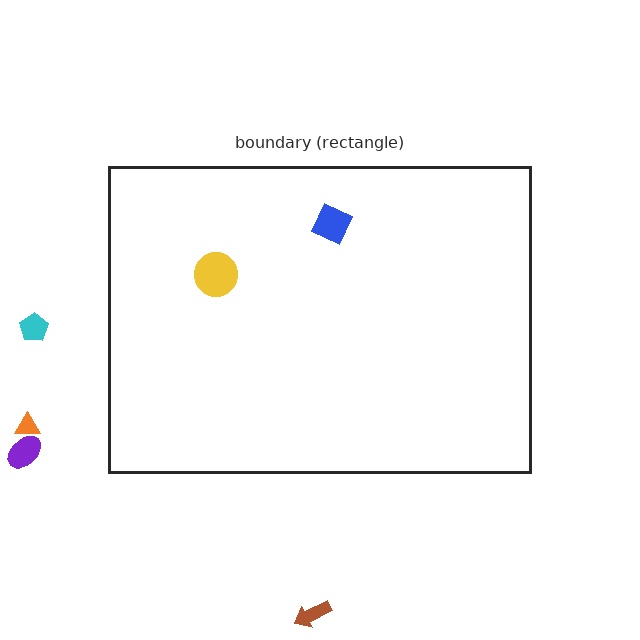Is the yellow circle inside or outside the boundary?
Inside.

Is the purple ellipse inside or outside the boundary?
Outside.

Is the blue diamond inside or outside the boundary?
Inside.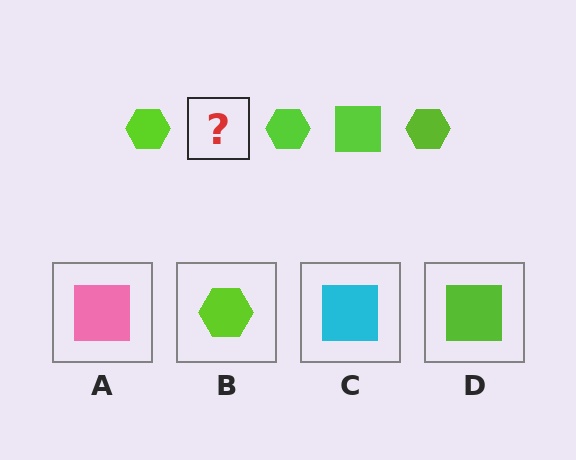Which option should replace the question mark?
Option D.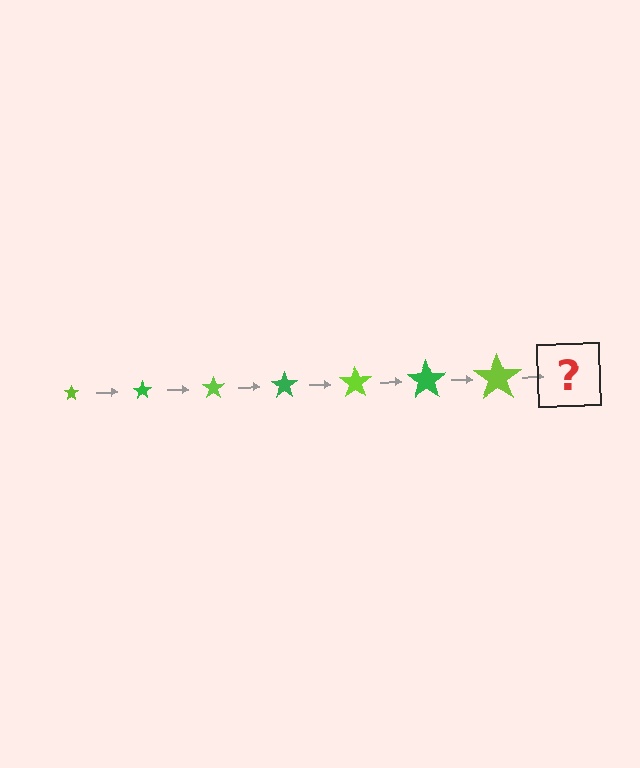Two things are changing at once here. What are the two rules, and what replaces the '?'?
The two rules are that the star grows larger each step and the color cycles through lime and green. The '?' should be a green star, larger than the previous one.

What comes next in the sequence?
The next element should be a green star, larger than the previous one.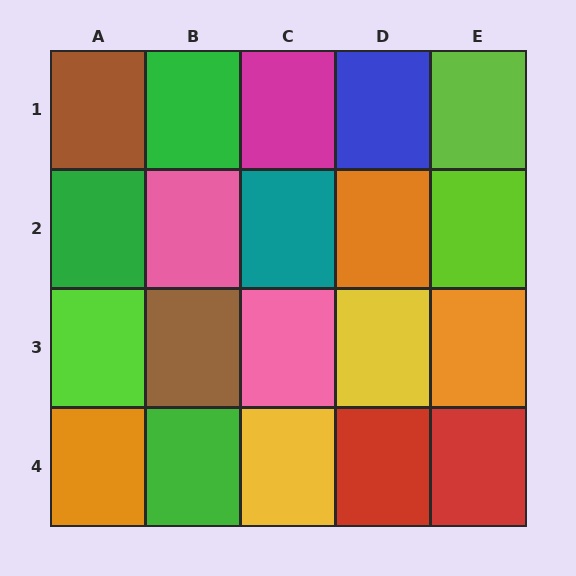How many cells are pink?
2 cells are pink.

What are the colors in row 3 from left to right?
Lime, brown, pink, yellow, orange.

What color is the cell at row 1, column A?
Brown.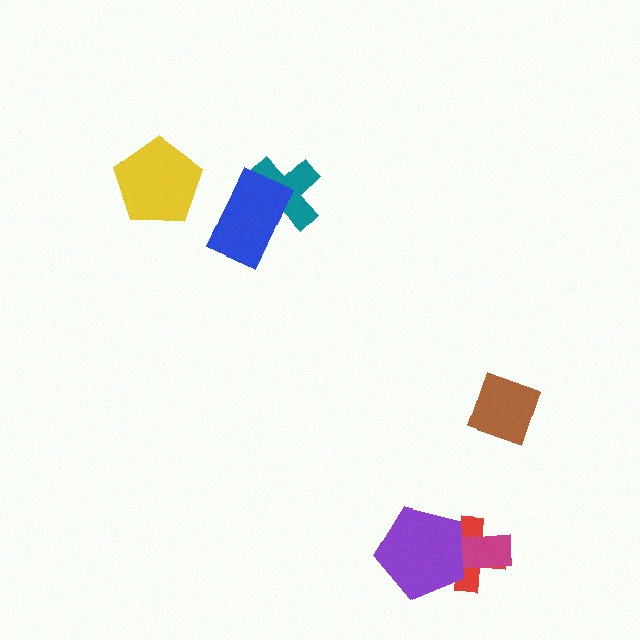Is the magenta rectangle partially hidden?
Yes, it is partially covered by another shape.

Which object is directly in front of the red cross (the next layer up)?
The magenta rectangle is directly in front of the red cross.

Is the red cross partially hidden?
Yes, it is partially covered by another shape.